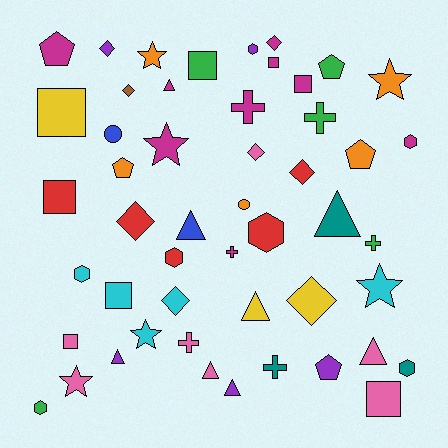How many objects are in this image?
There are 50 objects.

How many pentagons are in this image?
There are 5 pentagons.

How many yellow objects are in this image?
There are 3 yellow objects.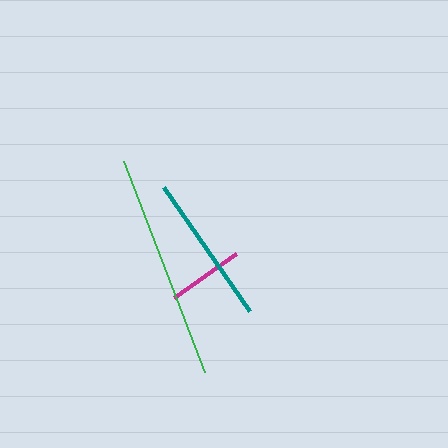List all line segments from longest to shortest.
From longest to shortest: green, teal, magenta.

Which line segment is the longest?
The green line is the longest at approximately 226 pixels.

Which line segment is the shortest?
The magenta line is the shortest at approximately 75 pixels.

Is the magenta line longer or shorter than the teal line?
The teal line is longer than the magenta line.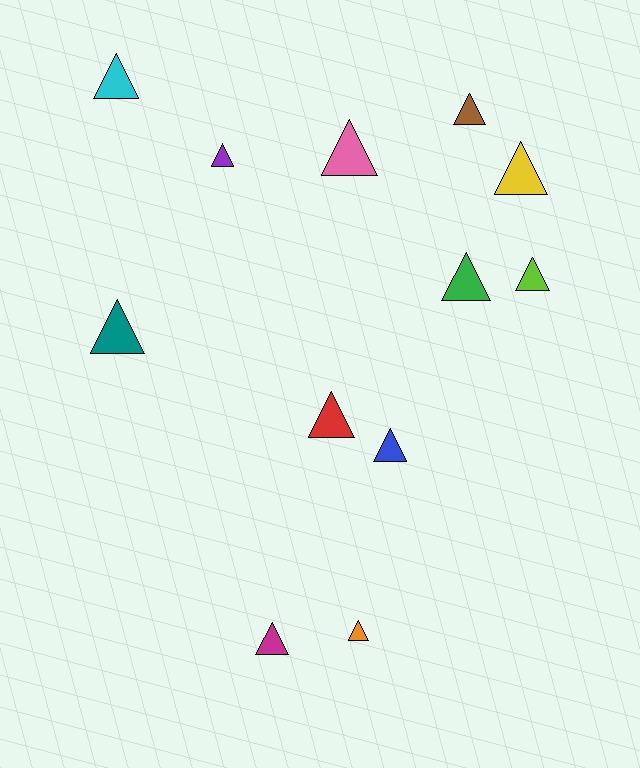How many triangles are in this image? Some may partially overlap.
There are 12 triangles.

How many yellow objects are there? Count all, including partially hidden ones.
There is 1 yellow object.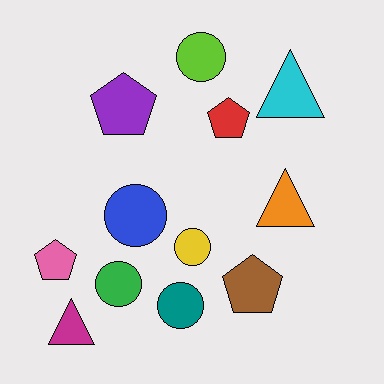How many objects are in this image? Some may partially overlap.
There are 12 objects.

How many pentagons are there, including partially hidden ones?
There are 4 pentagons.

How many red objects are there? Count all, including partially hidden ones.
There is 1 red object.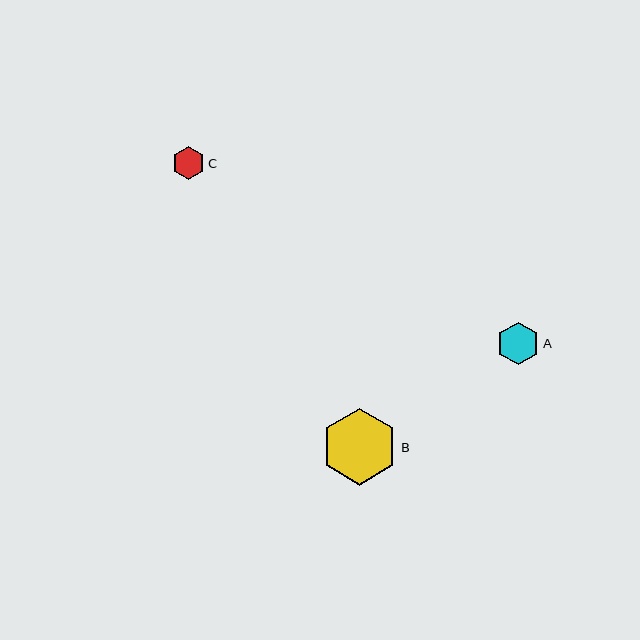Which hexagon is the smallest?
Hexagon C is the smallest with a size of approximately 33 pixels.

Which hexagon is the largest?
Hexagon B is the largest with a size of approximately 76 pixels.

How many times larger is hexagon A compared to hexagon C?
Hexagon A is approximately 1.3 times the size of hexagon C.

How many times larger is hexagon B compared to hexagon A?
Hexagon B is approximately 1.8 times the size of hexagon A.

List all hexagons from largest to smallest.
From largest to smallest: B, A, C.